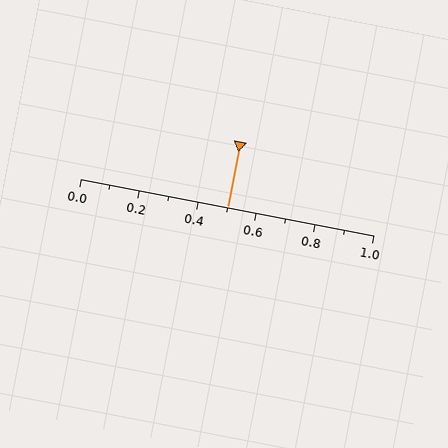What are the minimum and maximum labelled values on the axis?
The axis runs from 0.0 to 1.0.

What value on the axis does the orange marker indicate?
The marker indicates approximately 0.5.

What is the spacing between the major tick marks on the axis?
The major ticks are spaced 0.2 apart.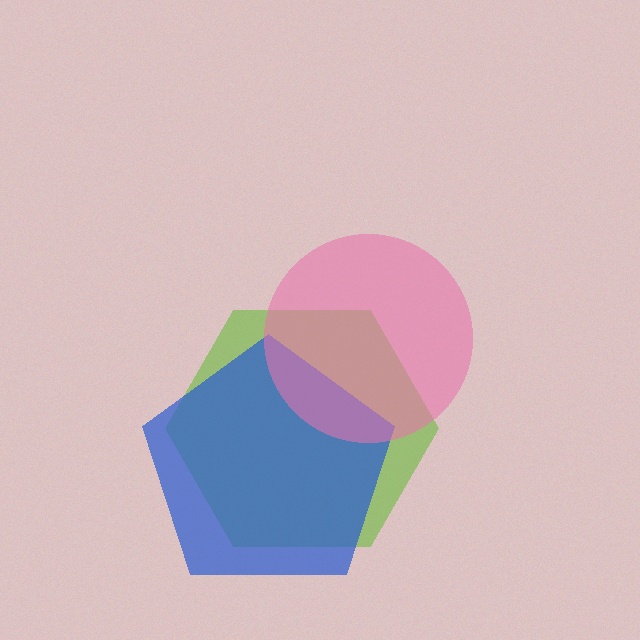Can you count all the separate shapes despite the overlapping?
Yes, there are 3 separate shapes.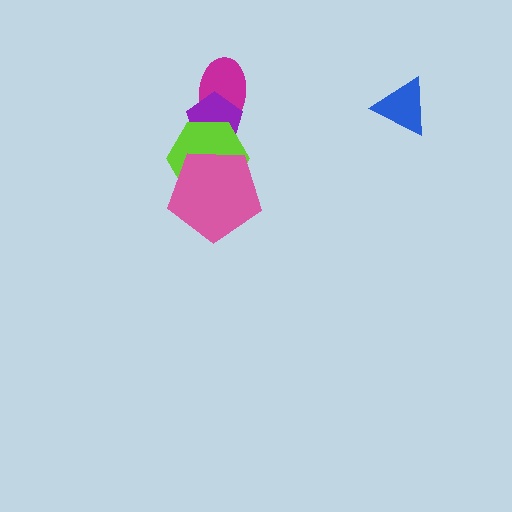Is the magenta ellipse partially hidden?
Yes, it is partially covered by another shape.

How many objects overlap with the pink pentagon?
1 object overlaps with the pink pentagon.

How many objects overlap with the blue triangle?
0 objects overlap with the blue triangle.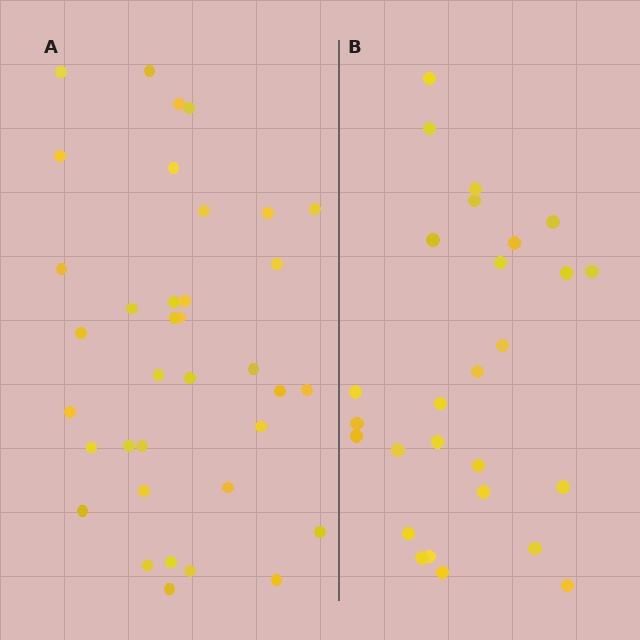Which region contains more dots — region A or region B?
Region A (the left region) has more dots.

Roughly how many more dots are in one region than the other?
Region A has roughly 8 or so more dots than region B.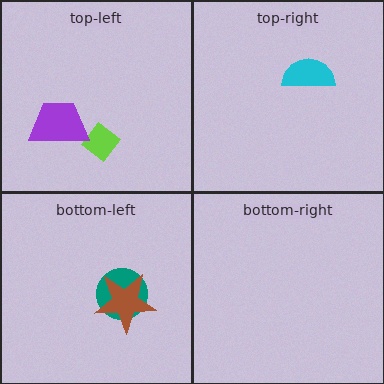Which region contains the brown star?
The bottom-left region.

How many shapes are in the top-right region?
1.